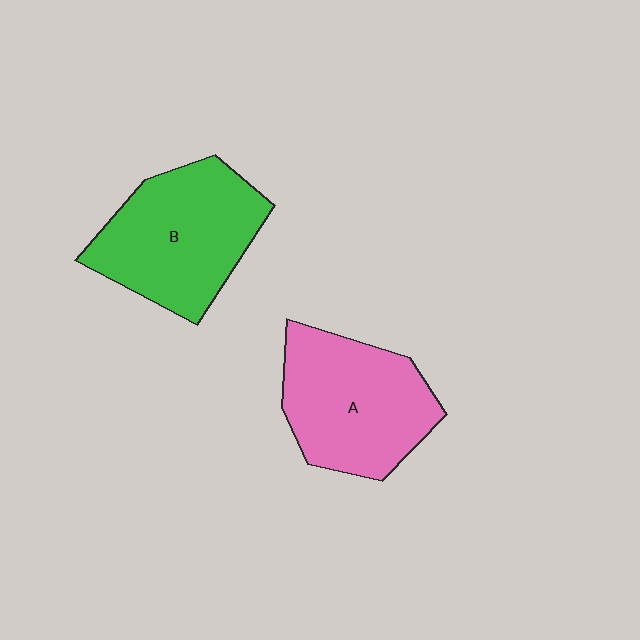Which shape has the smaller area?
Shape A (pink).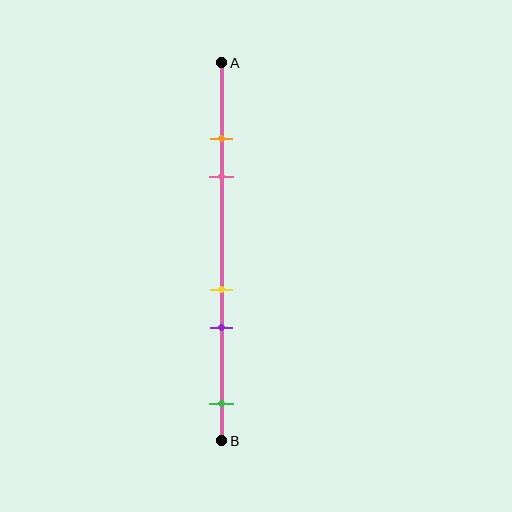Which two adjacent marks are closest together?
The orange and pink marks are the closest adjacent pair.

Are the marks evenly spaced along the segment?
No, the marks are not evenly spaced.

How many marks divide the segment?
There are 5 marks dividing the segment.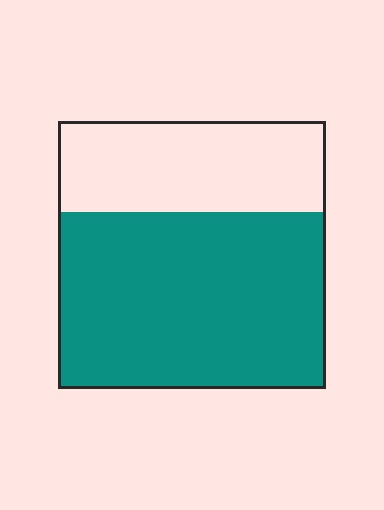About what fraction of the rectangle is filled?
About two thirds (2/3).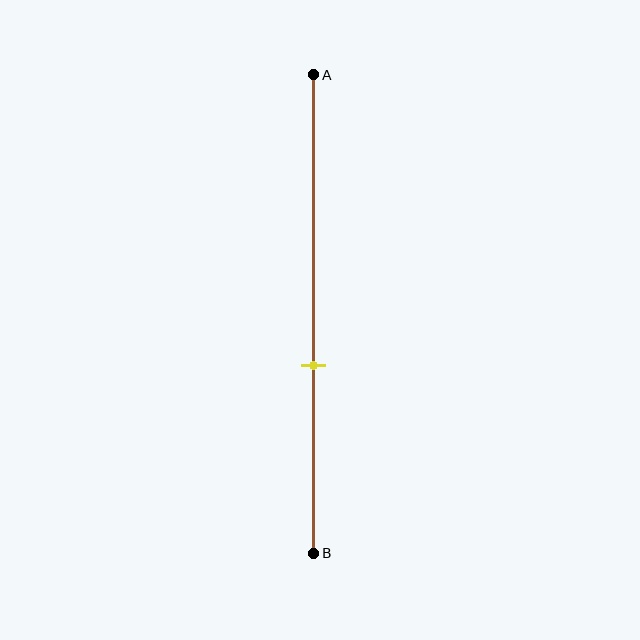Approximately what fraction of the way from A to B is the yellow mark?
The yellow mark is approximately 60% of the way from A to B.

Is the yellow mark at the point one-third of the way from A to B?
No, the mark is at about 60% from A, not at the 33% one-third point.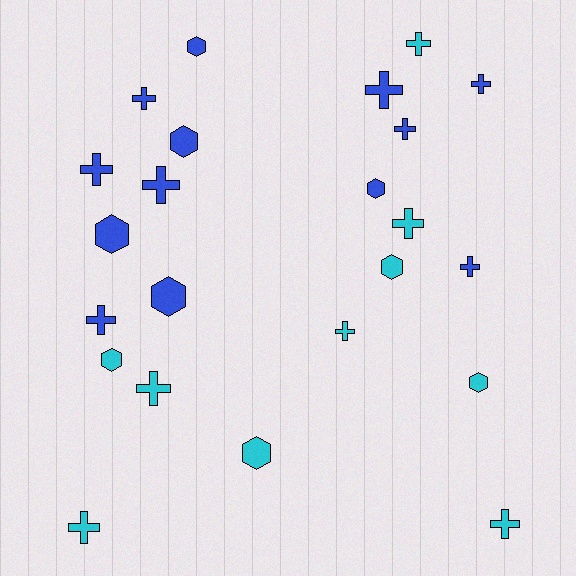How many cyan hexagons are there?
There are 4 cyan hexagons.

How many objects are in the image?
There are 23 objects.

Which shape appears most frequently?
Cross, with 14 objects.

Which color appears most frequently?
Blue, with 13 objects.